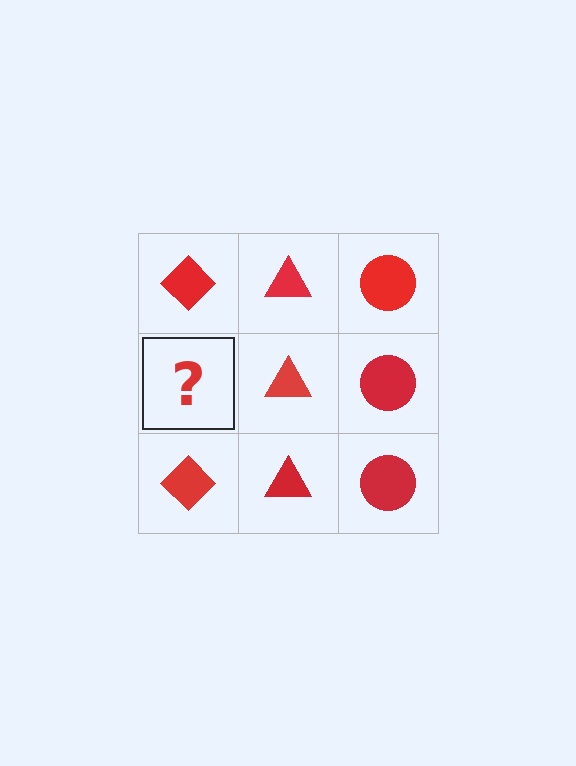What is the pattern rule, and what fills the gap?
The rule is that each column has a consistent shape. The gap should be filled with a red diamond.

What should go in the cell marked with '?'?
The missing cell should contain a red diamond.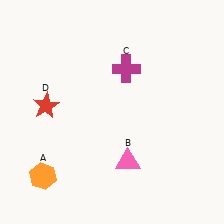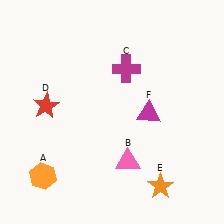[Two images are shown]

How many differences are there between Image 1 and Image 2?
There are 2 differences between the two images.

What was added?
An orange star (E), a magenta triangle (F) were added in Image 2.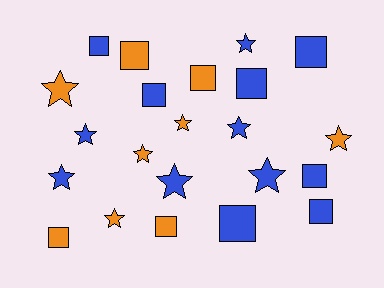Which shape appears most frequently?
Star, with 11 objects.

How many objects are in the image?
There are 22 objects.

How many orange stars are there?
There are 5 orange stars.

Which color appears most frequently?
Blue, with 13 objects.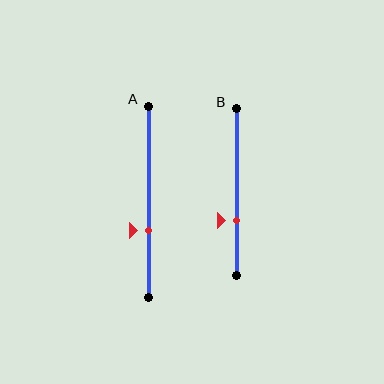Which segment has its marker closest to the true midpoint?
Segment A has its marker closest to the true midpoint.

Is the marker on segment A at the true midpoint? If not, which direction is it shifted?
No, the marker on segment A is shifted downward by about 15% of the segment length.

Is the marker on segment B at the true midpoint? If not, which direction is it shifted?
No, the marker on segment B is shifted downward by about 17% of the segment length.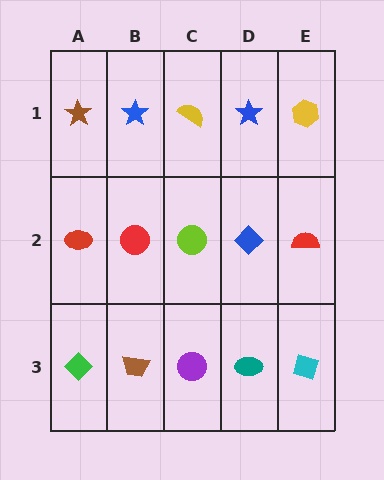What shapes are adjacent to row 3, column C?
A lime circle (row 2, column C), a brown trapezoid (row 3, column B), a teal ellipse (row 3, column D).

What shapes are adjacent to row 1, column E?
A red semicircle (row 2, column E), a blue star (row 1, column D).